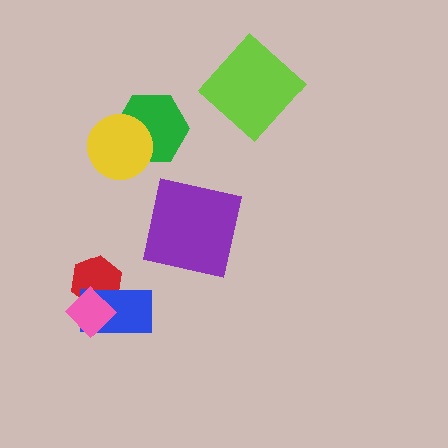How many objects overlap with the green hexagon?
1 object overlaps with the green hexagon.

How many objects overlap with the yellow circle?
1 object overlaps with the yellow circle.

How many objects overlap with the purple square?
0 objects overlap with the purple square.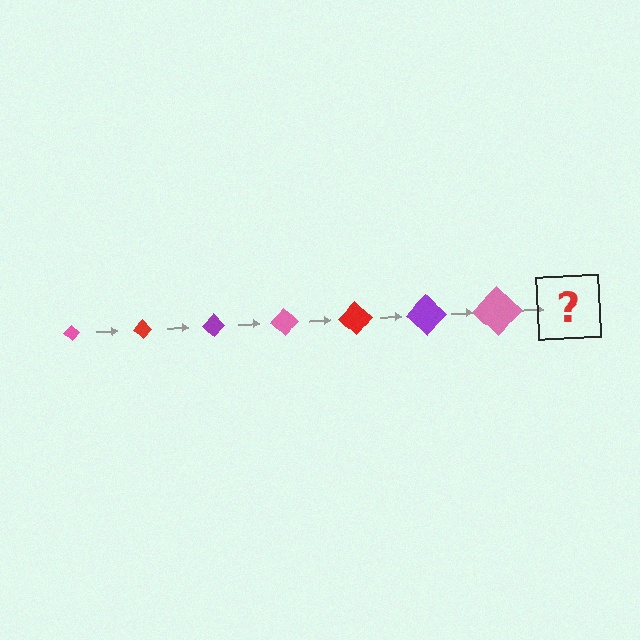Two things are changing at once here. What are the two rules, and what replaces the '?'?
The two rules are that the diamond grows larger each step and the color cycles through pink, red, and purple. The '?' should be a red diamond, larger than the previous one.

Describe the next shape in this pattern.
It should be a red diamond, larger than the previous one.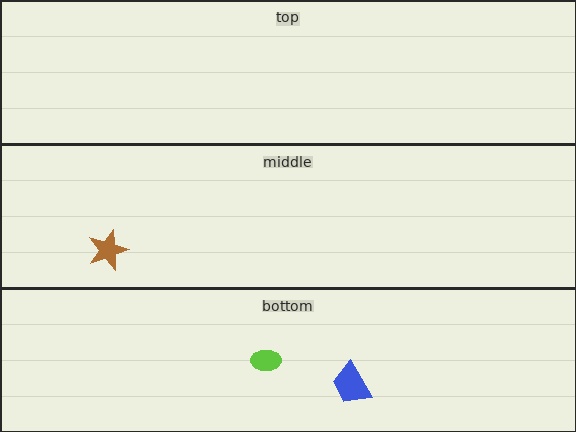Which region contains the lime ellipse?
The bottom region.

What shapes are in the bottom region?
The blue trapezoid, the lime ellipse.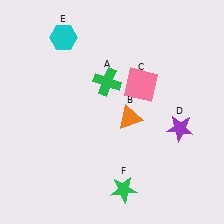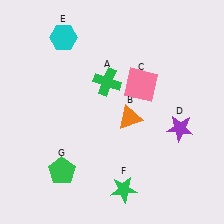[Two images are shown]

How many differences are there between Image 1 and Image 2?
There is 1 difference between the two images.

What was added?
A green pentagon (G) was added in Image 2.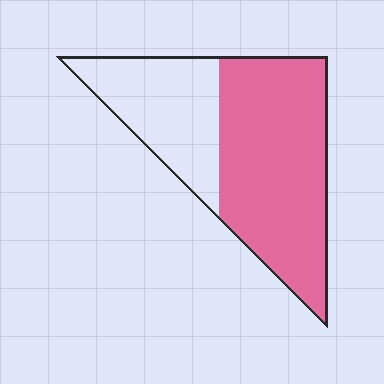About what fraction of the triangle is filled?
About five eighths (5/8).